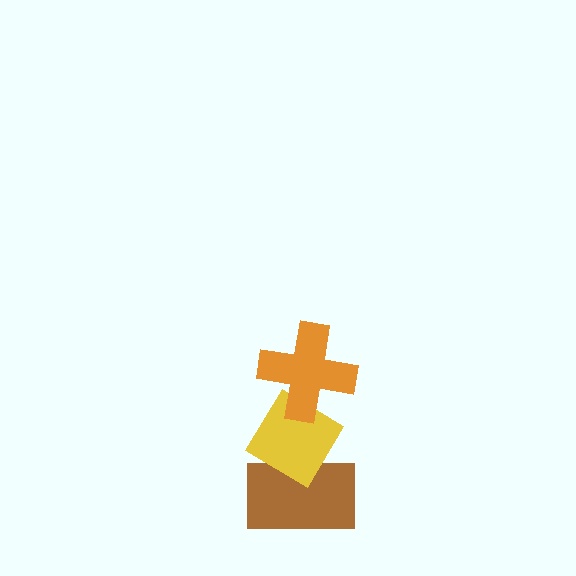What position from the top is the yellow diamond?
The yellow diamond is 2nd from the top.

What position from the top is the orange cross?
The orange cross is 1st from the top.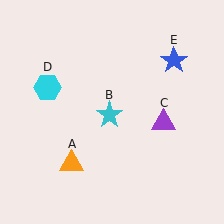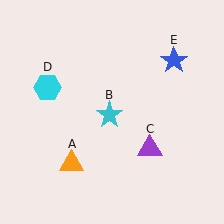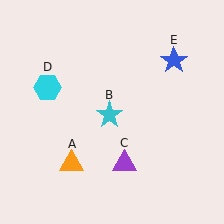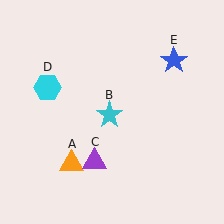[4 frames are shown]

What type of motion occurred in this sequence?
The purple triangle (object C) rotated clockwise around the center of the scene.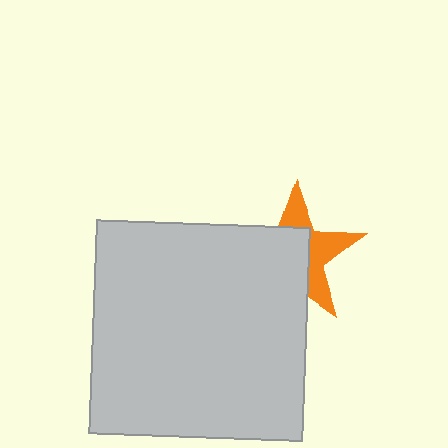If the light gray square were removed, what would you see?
You would see the complete orange star.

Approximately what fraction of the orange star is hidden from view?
Roughly 59% of the orange star is hidden behind the light gray square.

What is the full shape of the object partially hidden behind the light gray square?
The partially hidden object is an orange star.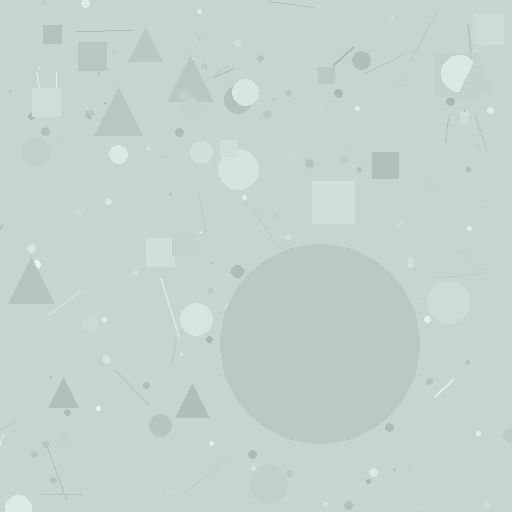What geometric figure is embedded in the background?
A circle is embedded in the background.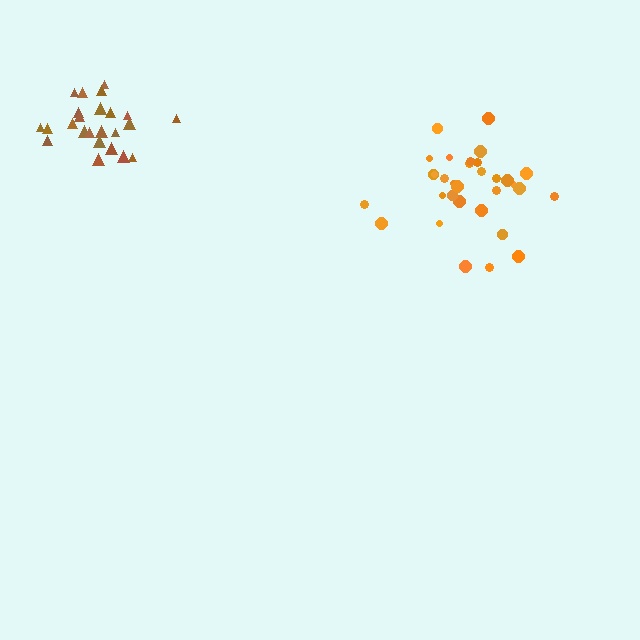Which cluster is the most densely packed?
Orange.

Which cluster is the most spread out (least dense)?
Brown.